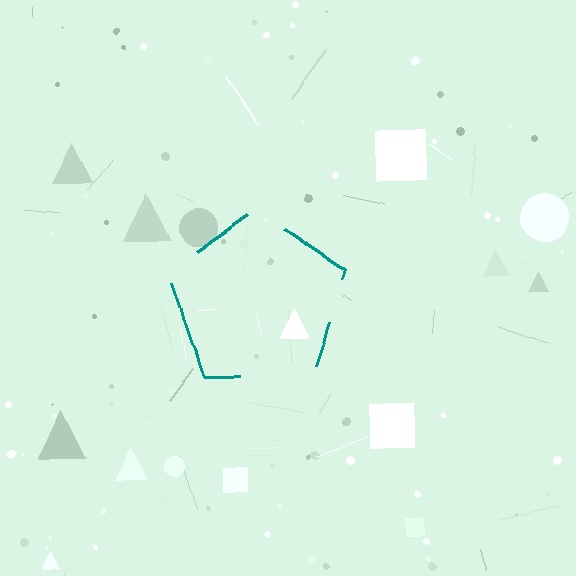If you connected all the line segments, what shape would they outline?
They would outline a pentagon.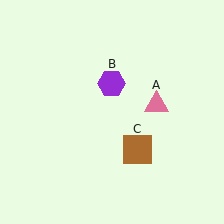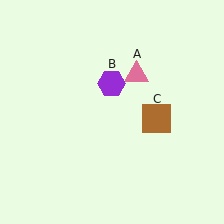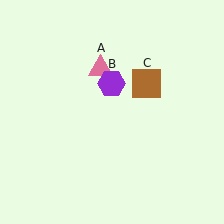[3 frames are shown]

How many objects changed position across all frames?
2 objects changed position: pink triangle (object A), brown square (object C).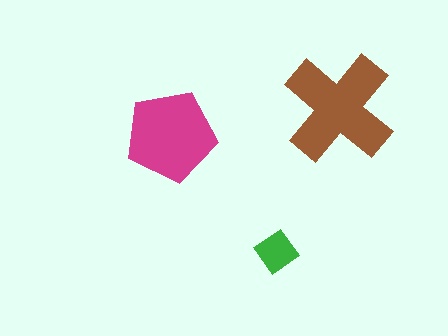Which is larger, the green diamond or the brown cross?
The brown cross.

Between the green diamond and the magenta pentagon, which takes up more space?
The magenta pentagon.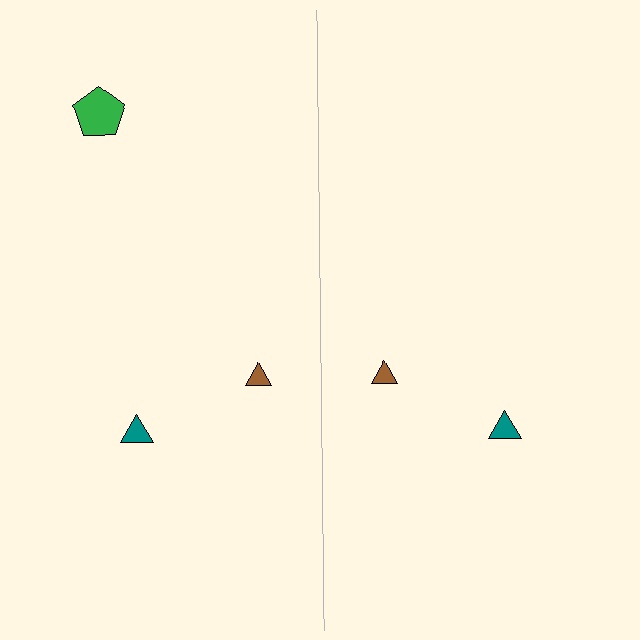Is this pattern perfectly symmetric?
No, the pattern is not perfectly symmetric. A green pentagon is missing from the right side.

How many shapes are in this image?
There are 5 shapes in this image.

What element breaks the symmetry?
A green pentagon is missing from the right side.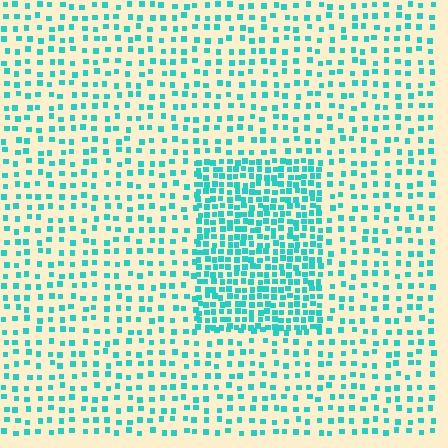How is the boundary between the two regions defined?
The boundary is defined by a change in element density (approximately 2.2x ratio). All elements are the same color, size, and shape.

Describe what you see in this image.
The image contains small cyan elements arranged at two different densities. A rectangle-shaped region is visible where the elements are more densely packed than the surrounding area.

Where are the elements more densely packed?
The elements are more densely packed inside the rectangle boundary.